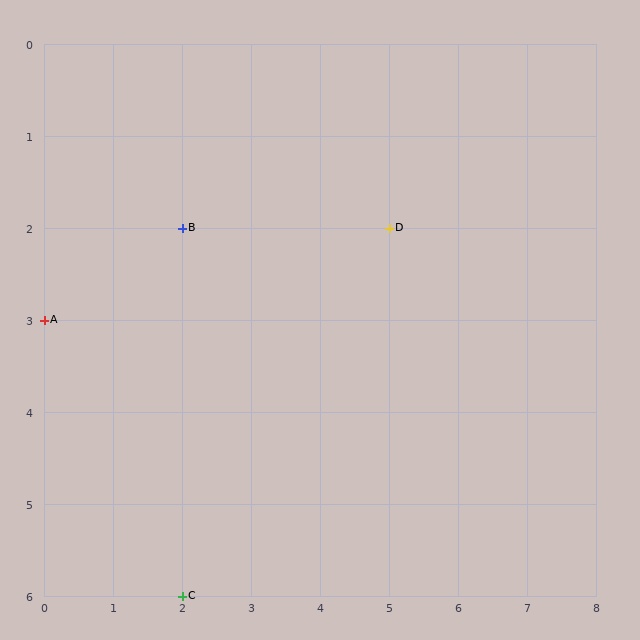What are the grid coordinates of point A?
Point A is at grid coordinates (0, 3).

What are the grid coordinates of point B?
Point B is at grid coordinates (2, 2).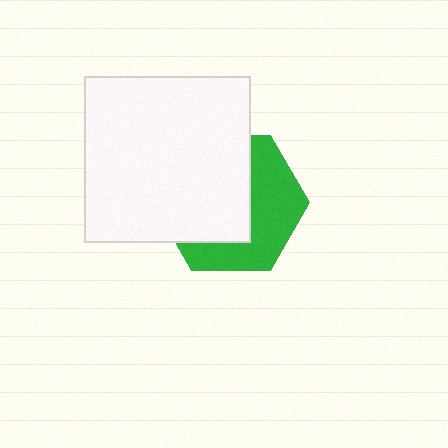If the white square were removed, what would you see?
You would see the complete green hexagon.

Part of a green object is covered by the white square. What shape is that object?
It is a hexagon.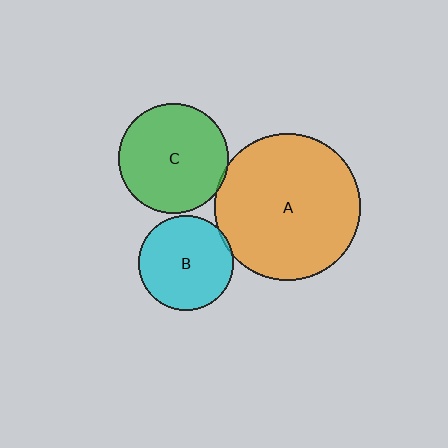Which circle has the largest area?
Circle A (orange).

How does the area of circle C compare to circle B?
Approximately 1.3 times.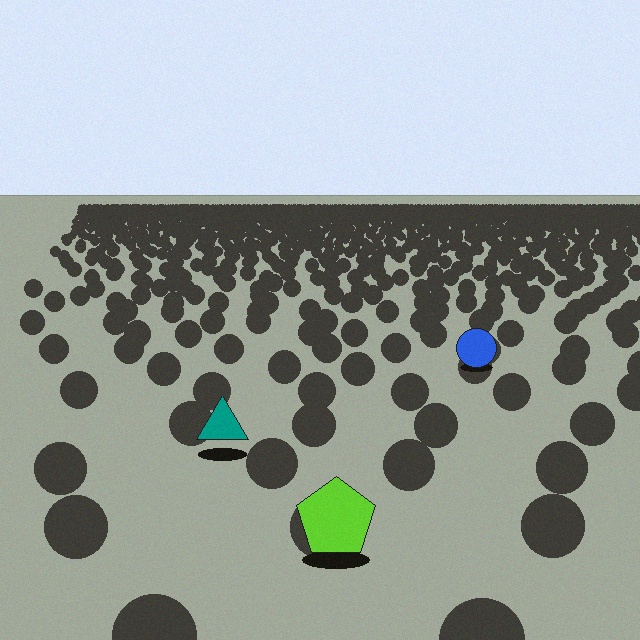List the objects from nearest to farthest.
From nearest to farthest: the lime pentagon, the teal triangle, the blue circle.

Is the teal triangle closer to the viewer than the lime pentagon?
No. The lime pentagon is closer — you can tell from the texture gradient: the ground texture is coarser near it.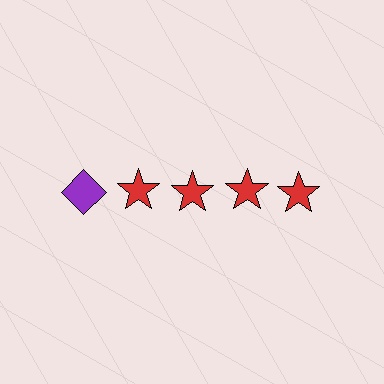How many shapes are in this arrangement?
There are 5 shapes arranged in a grid pattern.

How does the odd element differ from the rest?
It differs in both color (purple instead of red) and shape (diamond instead of star).